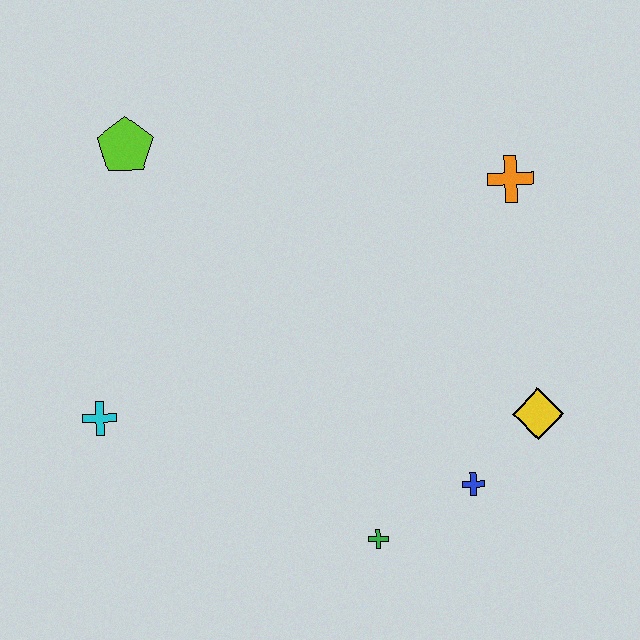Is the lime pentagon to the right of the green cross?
No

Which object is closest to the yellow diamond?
The blue cross is closest to the yellow diamond.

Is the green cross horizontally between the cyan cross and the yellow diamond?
Yes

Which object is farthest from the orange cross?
The cyan cross is farthest from the orange cross.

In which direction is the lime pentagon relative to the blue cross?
The lime pentagon is above the blue cross.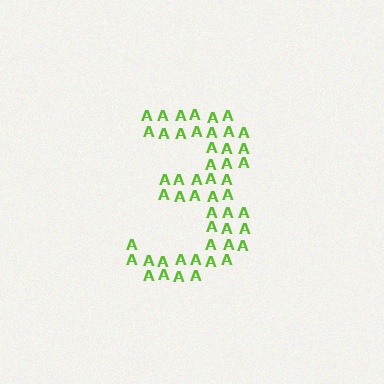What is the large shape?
The large shape is the digit 3.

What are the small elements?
The small elements are letter A's.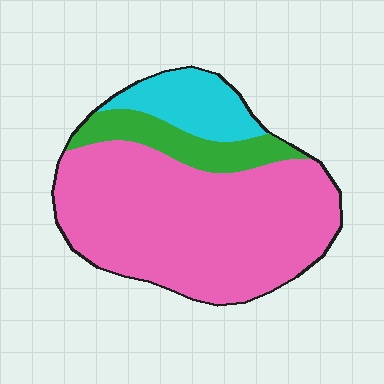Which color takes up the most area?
Pink, at roughly 70%.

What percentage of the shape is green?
Green covers around 15% of the shape.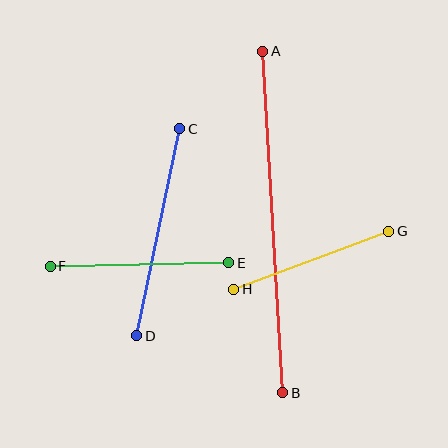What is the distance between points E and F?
The distance is approximately 179 pixels.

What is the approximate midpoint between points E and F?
The midpoint is at approximately (140, 264) pixels.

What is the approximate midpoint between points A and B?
The midpoint is at approximately (273, 222) pixels.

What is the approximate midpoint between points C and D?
The midpoint is at approximately (158, 232) pixels.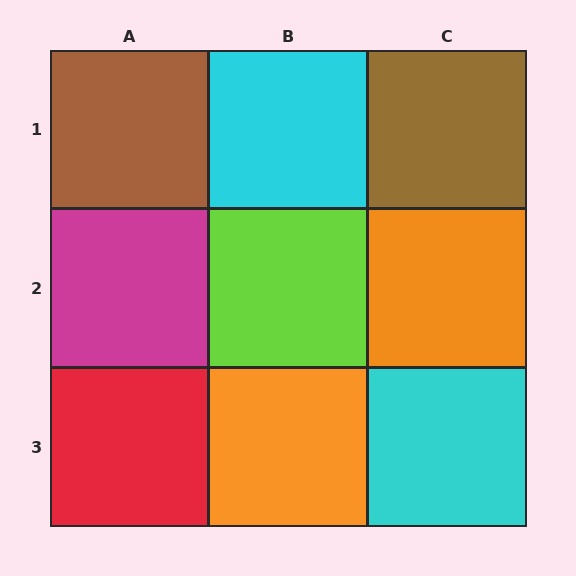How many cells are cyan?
2 cells are cyan.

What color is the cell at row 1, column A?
Brown.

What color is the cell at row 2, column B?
Lime.